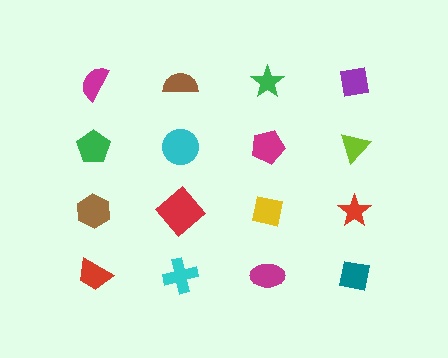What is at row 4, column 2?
A cyan cross.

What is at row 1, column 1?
A magenta semicircle.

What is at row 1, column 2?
A brown semicircle.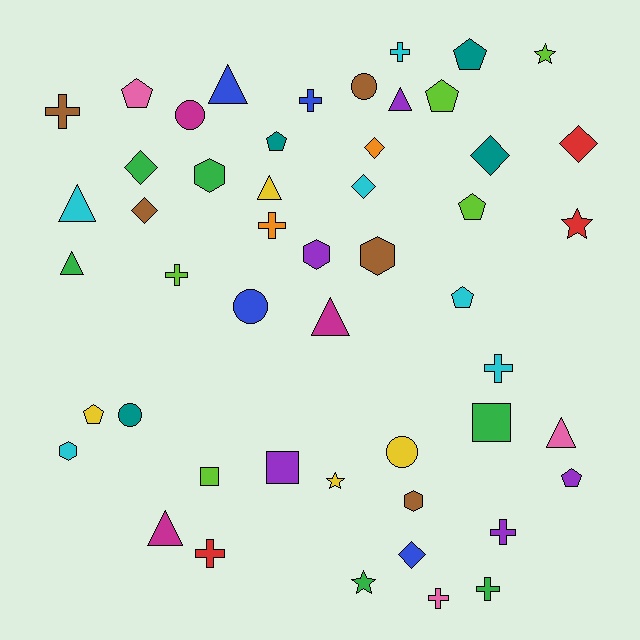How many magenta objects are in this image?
There are 3 magenta objects.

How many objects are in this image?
There are 50 objects.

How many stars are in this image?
There are 4 stars.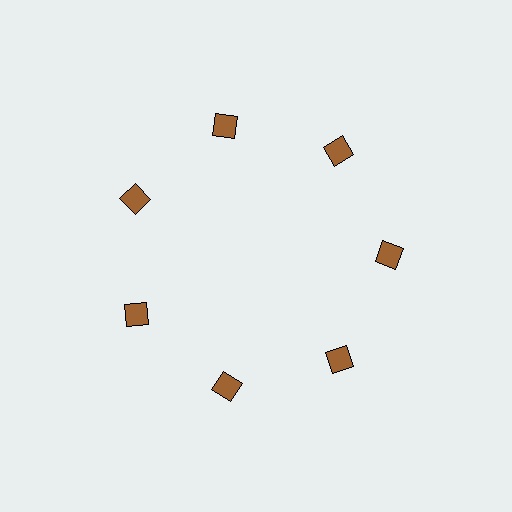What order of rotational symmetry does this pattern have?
This pattern has 7-fold rotational symmetry.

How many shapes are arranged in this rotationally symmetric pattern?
There are 7 shapes, arranged in 7 groups of 1.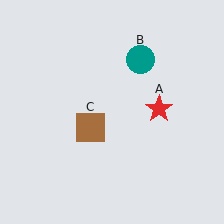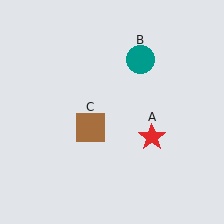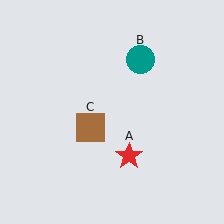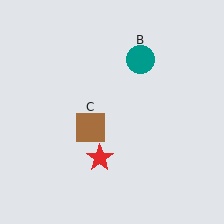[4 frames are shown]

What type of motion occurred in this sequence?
The red star (object A) rotated clockwise around the center of the scene.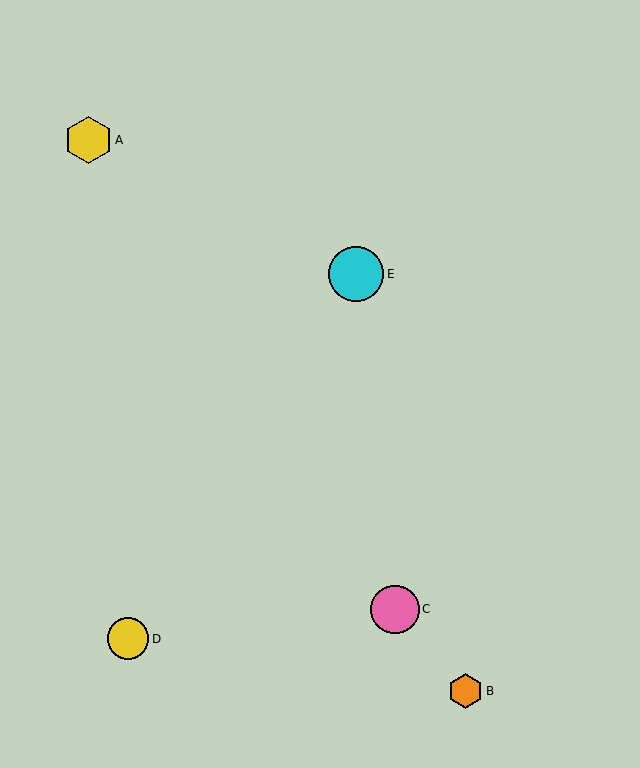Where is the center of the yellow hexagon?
The center of the yellow hexagon is at (89, 140).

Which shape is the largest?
The cyan circle (labeled E) is the largest.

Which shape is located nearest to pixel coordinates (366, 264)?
The cyan circle (labeled E) at (356, 274) is nearest to that location.